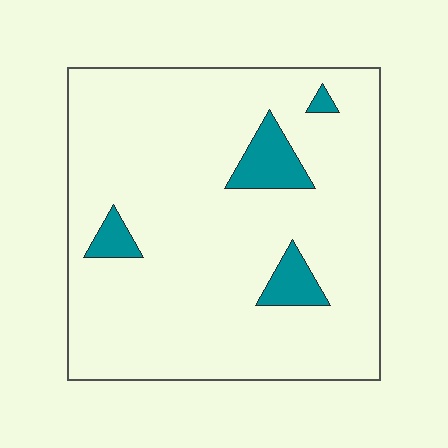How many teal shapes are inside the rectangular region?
4.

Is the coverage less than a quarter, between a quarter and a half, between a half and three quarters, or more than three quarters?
Less than a quarter.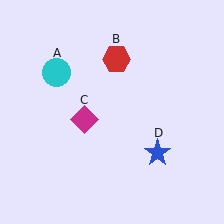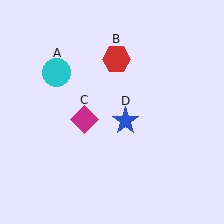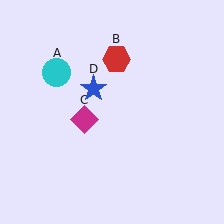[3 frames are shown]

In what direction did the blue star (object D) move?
The blue star (object D) moved up and to the left.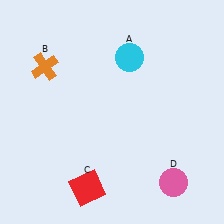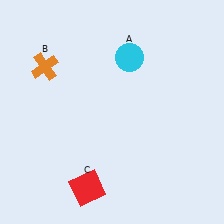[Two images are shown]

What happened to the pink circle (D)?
The pink circle (D) was removed in Image 2. It was in the bottom-right area of Image 1.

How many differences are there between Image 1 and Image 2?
There is 1 difference between the two images.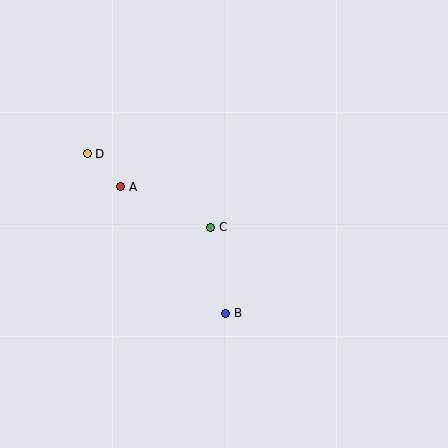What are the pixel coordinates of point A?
Point A is at (121, 187).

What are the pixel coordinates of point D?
Point D is at (87, 154).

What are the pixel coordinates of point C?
Point C is at (211, 227).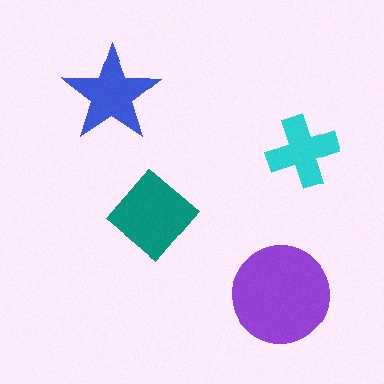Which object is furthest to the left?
The blue star is leftmost.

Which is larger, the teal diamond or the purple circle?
The purple circle.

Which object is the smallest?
The cyan cross.